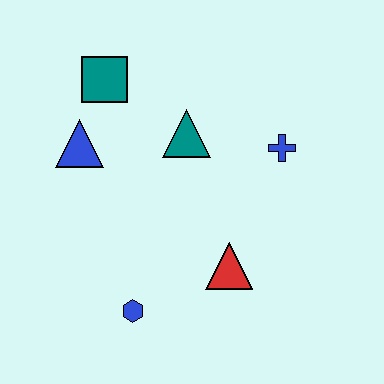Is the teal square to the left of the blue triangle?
No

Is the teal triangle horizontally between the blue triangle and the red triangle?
Yes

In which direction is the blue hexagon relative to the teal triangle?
The blue hexagon is below the teal triangle.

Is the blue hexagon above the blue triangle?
No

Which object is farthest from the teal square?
The blue hexagon is farthest from the teal square.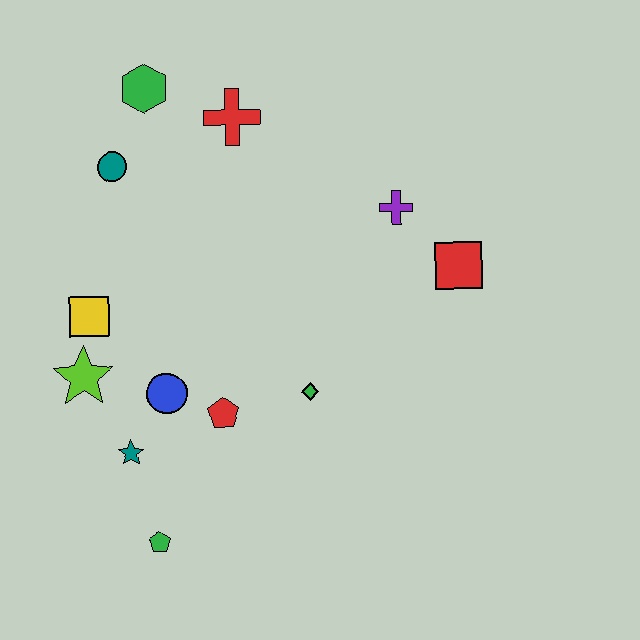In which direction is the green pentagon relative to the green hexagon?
The green pentagon is below the green hexagon.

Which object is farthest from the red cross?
The green pentagon is farthest from the red cross.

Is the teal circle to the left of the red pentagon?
Yes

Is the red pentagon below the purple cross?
Yes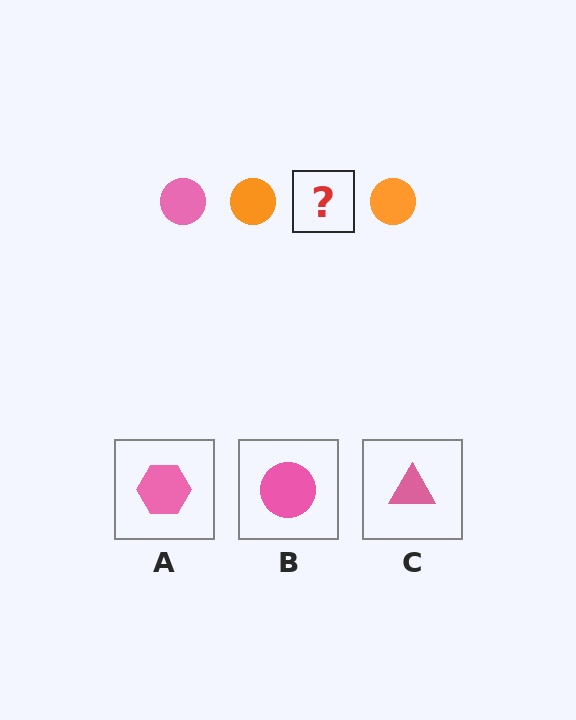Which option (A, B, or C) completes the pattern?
B.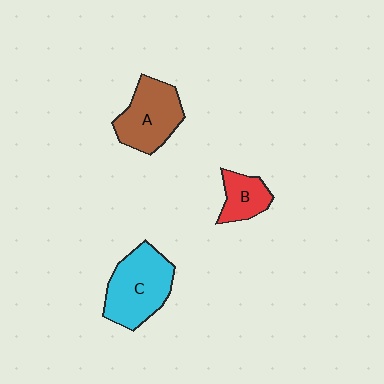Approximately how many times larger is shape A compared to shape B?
Approximately 1.8 times.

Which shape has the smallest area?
Shape B (red).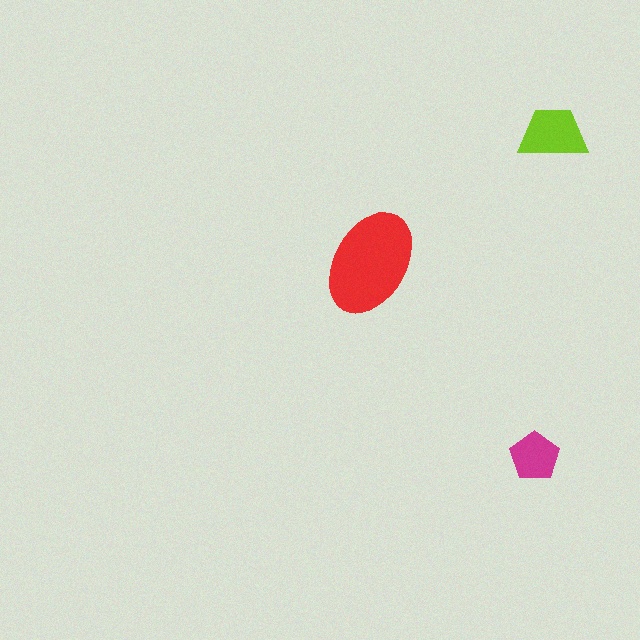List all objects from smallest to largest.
The magenta pentagon, the lime trapezoid, the red ellipse.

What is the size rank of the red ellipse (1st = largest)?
1st.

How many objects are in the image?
There are 3 objects in the image.